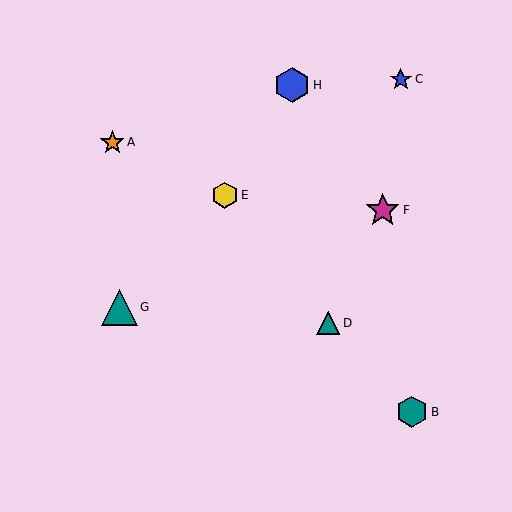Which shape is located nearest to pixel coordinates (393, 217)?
The magenta star (labeled F) at (383, 210) is nearest to that location.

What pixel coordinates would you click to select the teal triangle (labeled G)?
Click at (120, 307) to select the teal triangle G.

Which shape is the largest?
The teal triangle (labeled G) is the largest.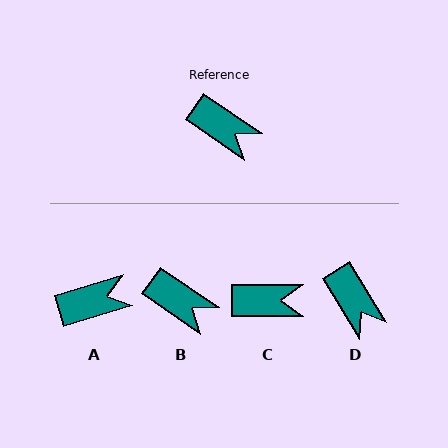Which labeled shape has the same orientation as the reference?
B.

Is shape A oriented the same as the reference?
No, it is off by about 51 degrees.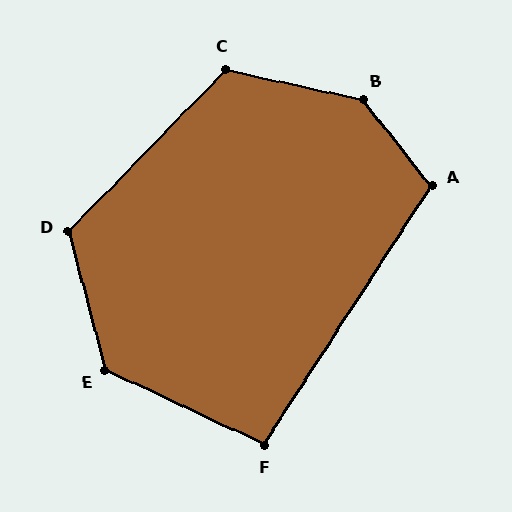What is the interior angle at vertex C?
Approximately 122 degrees (obtuse).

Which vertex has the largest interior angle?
B, at approximately 141 degrees.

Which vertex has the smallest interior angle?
F, at approximately 98 degrees.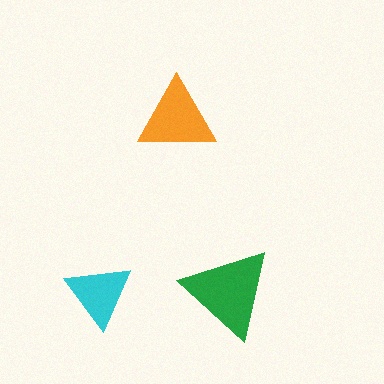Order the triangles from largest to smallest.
the green one, the orange one, the cyan one.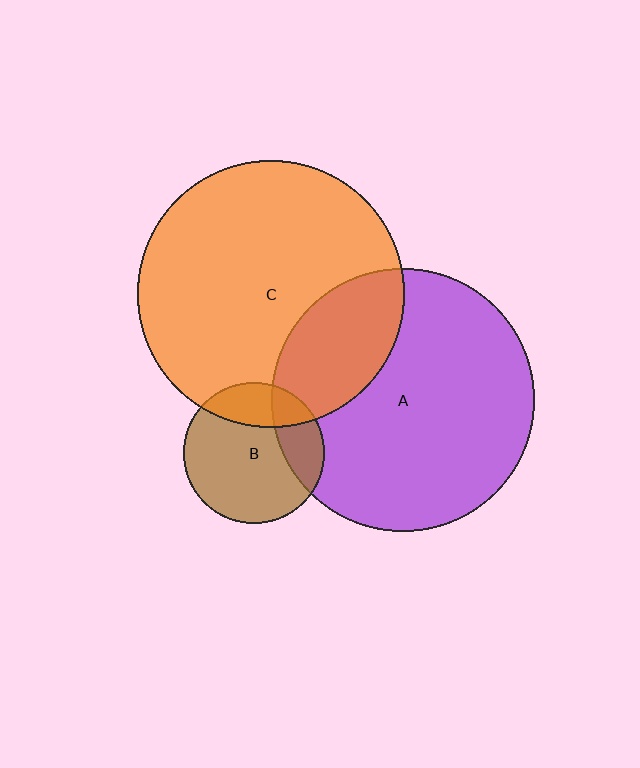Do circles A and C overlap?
Yes.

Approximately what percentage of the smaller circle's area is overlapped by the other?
Approximately 25%.